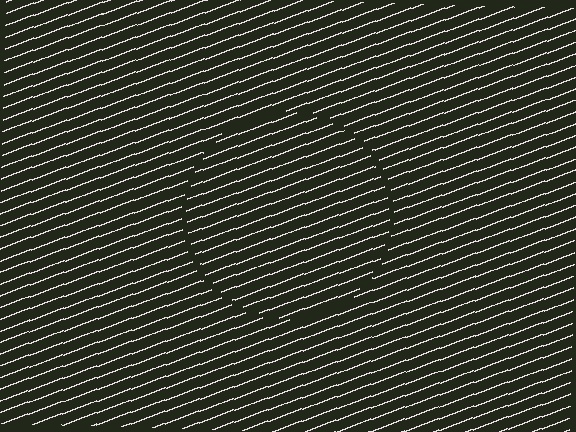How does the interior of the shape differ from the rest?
The interior of the shape contains the same grating, shifted by half a period — the contour is defined by the phase discontinuity where line-ends from the inner and outer gratings abut.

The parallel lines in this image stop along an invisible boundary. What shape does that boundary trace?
An illusory circle. The interior of the shape contains the same grating, shifted by half a period — the contour is defined by the phase discontinuity where line-ends from the inner and outer gratings abut.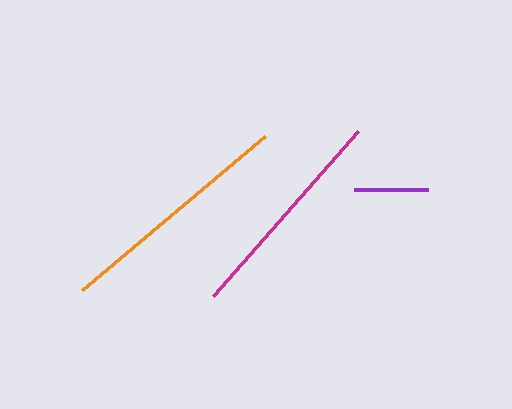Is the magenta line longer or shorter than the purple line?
The magenta line is longer than the purple line.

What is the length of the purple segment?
The purple segment is approximately 75 pixels long.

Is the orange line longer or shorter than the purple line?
The orange line is longer than the purple line.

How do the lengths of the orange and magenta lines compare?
The orange and magenta lines are approximately the same length.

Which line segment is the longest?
The orange line is the longest at approximately 239 pixels.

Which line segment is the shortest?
The purple line is the shortest at approximately 75 pixels.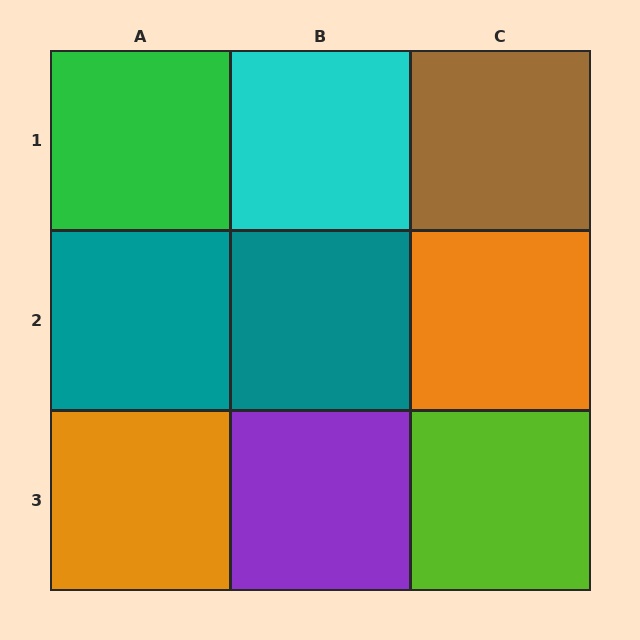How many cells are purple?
1 cell is purple.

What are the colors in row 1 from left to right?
Green, cyan, brown.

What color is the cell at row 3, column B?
Purple.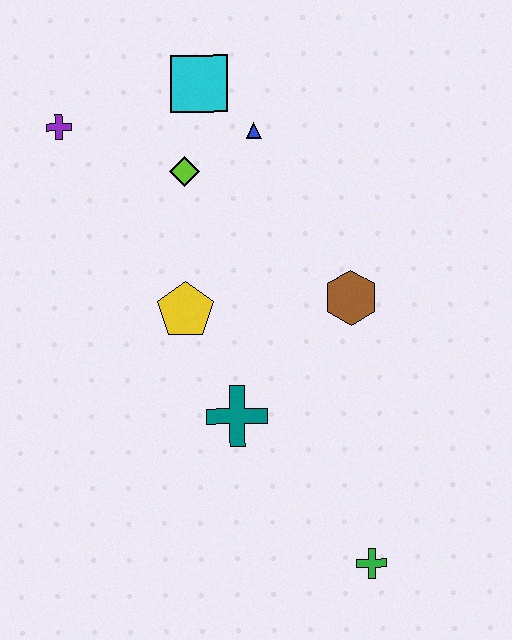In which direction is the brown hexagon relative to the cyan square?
The brown hexagon is below the cyan square.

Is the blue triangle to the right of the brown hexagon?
No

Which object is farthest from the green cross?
The purple cross is farthest from the green cross.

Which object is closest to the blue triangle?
The cyan square is closest to the blue triangle.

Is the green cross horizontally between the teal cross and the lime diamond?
No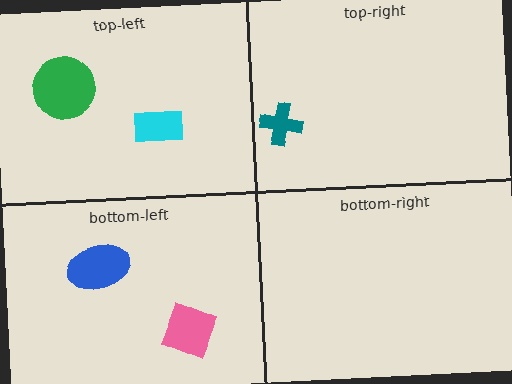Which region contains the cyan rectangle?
The top-left region.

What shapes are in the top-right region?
The teal cross.